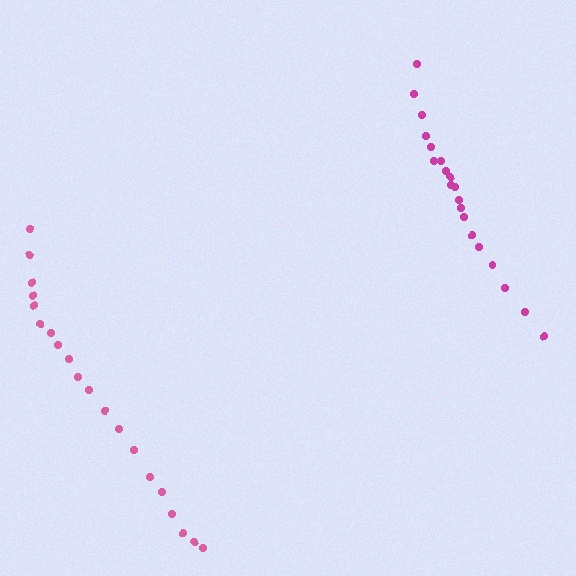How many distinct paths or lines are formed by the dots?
There are 2 distinct paths.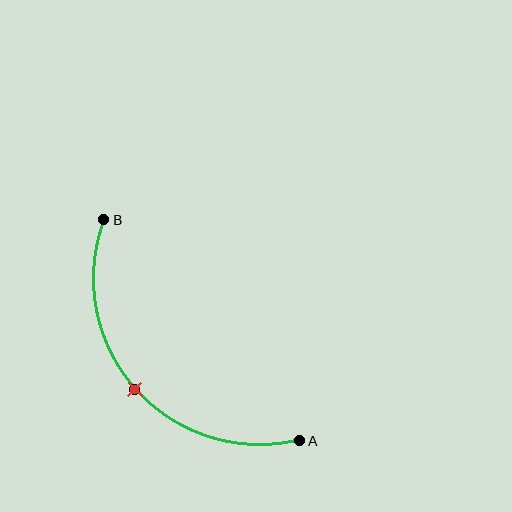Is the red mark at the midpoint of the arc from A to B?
Yes. The red mark lies on the arc at equal arc-length from both A and B — it is the arc midpoint.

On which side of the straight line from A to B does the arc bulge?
The arc bulges below and to the left of the straight line connecting A and B.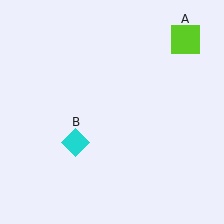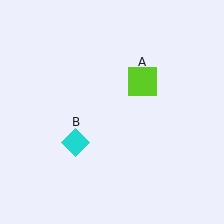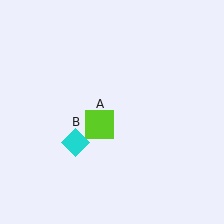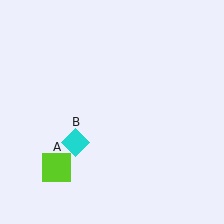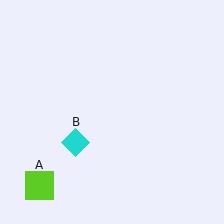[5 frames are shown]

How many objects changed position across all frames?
1 object changed position: lime square (object A).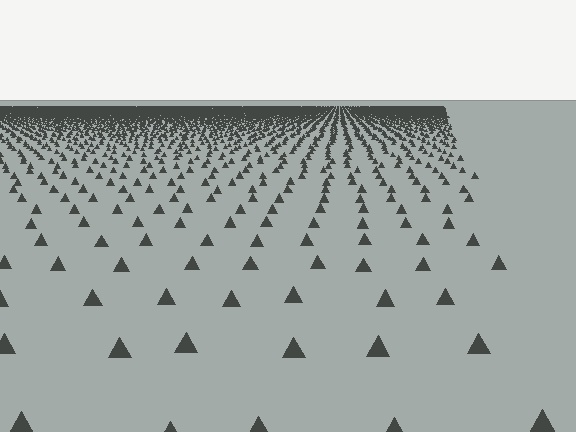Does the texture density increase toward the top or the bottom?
Density increases toward the top.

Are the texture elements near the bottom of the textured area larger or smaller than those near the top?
Larger. Near the bottom, elements are closer to the viewer and appear at a bigger on-screen size.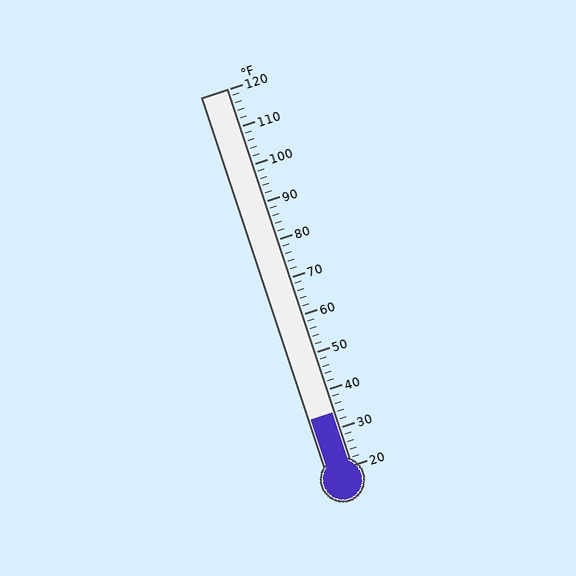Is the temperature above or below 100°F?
The temperature is below 100°F.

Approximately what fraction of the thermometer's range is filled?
The thermometer is filled to approximately 15% of its range.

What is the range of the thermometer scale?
The thermometer scale ranges from 20°F to 120°F.